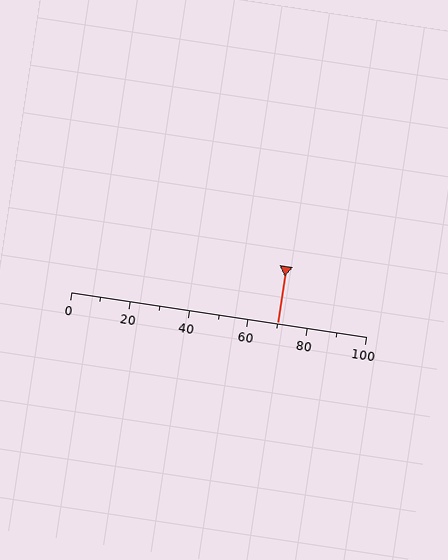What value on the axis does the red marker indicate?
The marker indicates approximately 70.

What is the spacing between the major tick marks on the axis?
The major ticks are spaced 20 apart.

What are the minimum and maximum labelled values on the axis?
The axis runs from 0 to 100.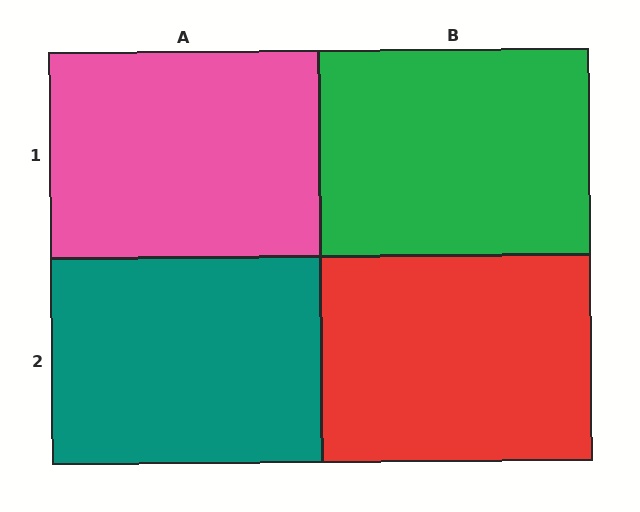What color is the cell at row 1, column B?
Green.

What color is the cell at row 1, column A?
Pink.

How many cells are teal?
1 cell is teal.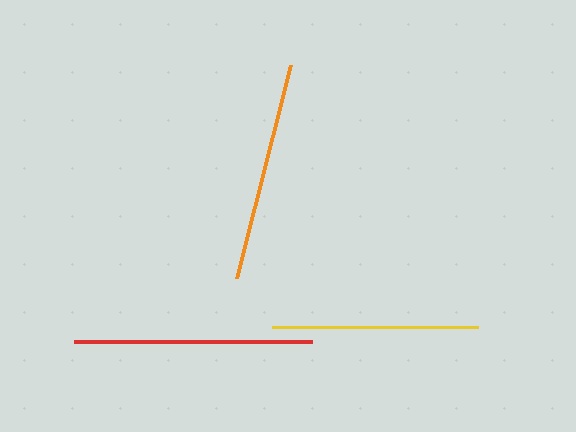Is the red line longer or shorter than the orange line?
The red line is longer than the orange line.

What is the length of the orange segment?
The orange segment is approximately 219 pixels long.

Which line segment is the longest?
The red line is the longest at approximately 238 pixels.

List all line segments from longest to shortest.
From longest to shortest: red, orange, yellow.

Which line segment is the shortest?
The yellow line is the shortest at approximately 207 pixels.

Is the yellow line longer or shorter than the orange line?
The orange line is longer than the yellow line.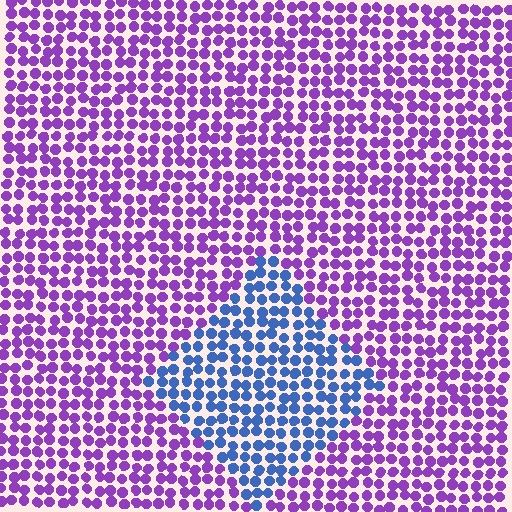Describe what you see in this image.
The image is filled with small purple elements in a uniform arrangement. A diamond-shaped region is visible where the elements are tinted to a slightly different hue, forming a subtle color boundary.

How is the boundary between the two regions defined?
The boundary is defined purely by a slight shift in hue (about 59 degrees). Spacing, size, and orientation are identical on both sides.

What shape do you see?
I see a diamond.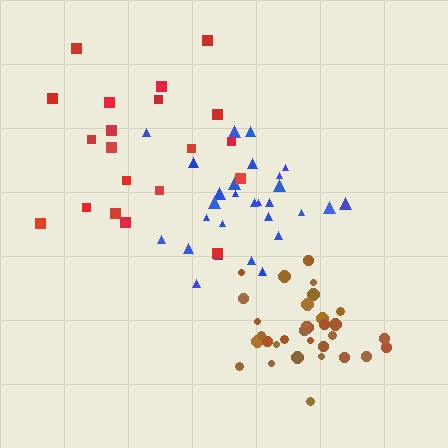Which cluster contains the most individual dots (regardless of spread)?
Brown (34).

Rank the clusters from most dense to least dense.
brown, blue, red.